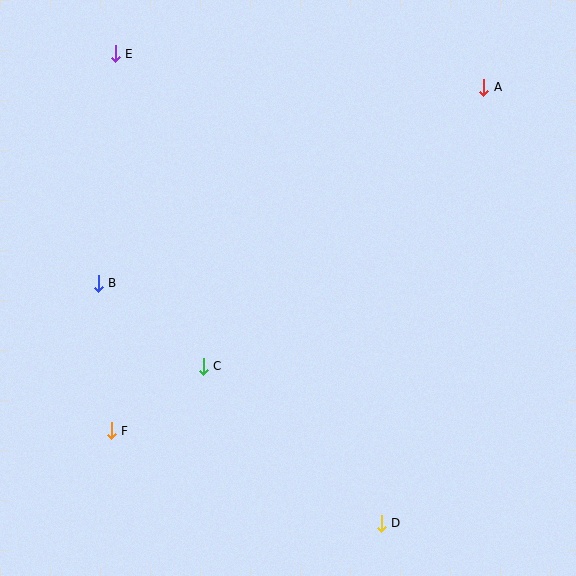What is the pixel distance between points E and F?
The distance between E and F is 377 pixels.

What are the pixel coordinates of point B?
Point B is at (98, 283).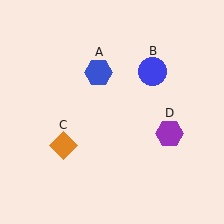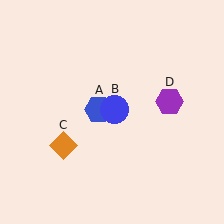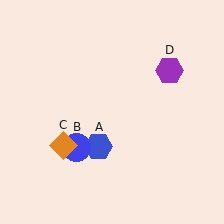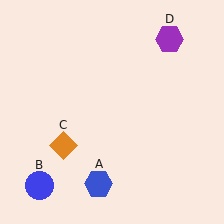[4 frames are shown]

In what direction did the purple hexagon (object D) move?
The purple hexagon (object D) moved up.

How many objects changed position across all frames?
3 objects changed position: blue hexagon (object A), blue circle (object B), purple hexagon (object D).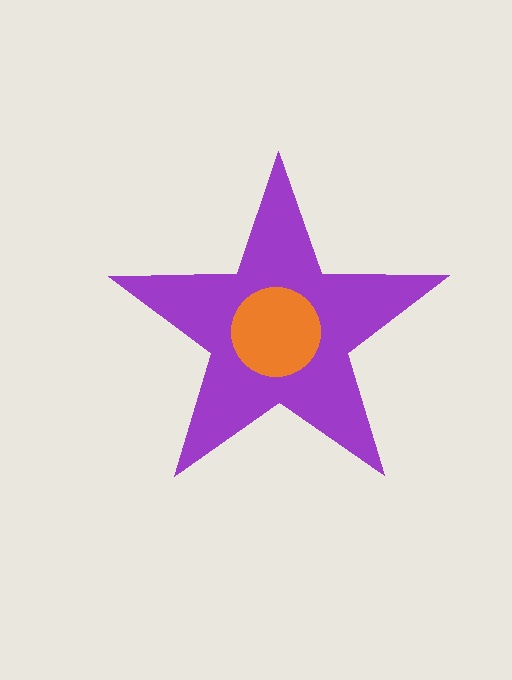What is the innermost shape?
The orange circle.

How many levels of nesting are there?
2.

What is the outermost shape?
The purple star.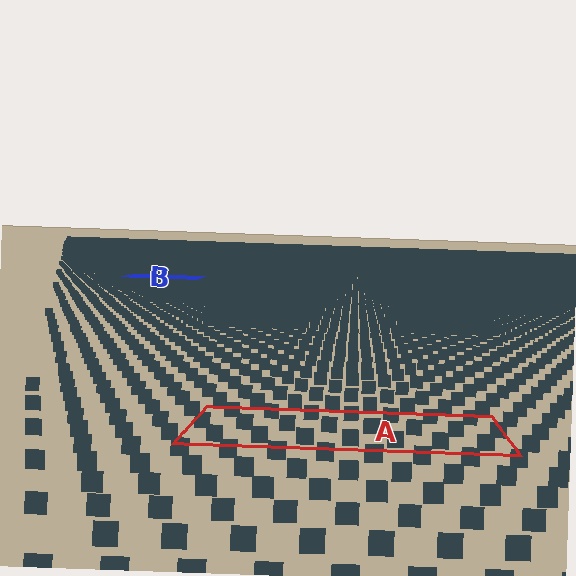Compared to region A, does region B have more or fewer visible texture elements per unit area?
Region B has more texture elements per unit area — they are packed more densely because it is farther away.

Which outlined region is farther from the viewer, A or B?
Region B is farther from the viewer — the texture elements inside it appear smaller and more densely packed.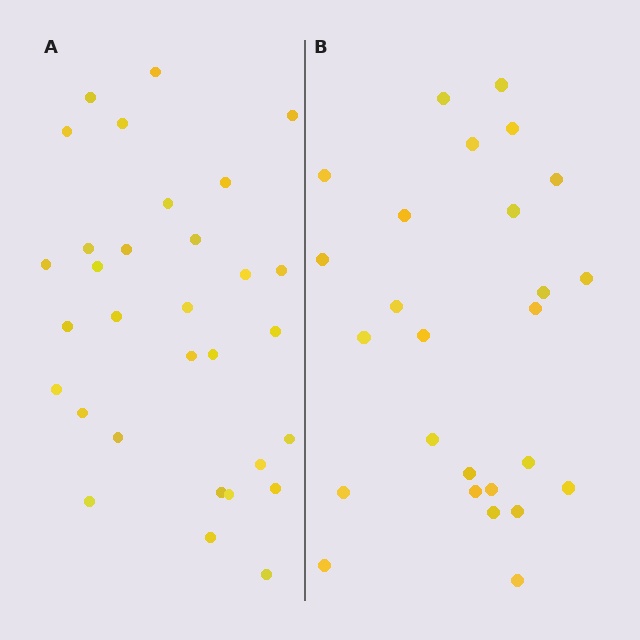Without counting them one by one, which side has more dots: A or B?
Region A (the left region) has more dots.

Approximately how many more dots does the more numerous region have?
Region A has about 5 more dots than region B.